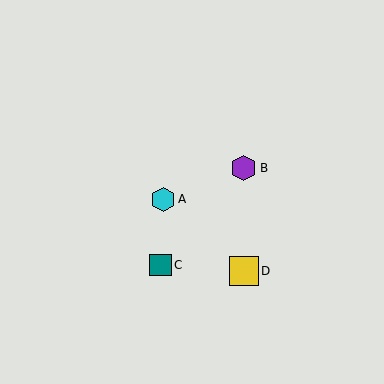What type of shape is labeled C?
Shape C is a teal square.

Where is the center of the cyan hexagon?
The center of the cyan hexagon is at (163, 199).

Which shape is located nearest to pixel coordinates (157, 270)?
The teal square (labeled C) at (160, 265) is nearest to that location.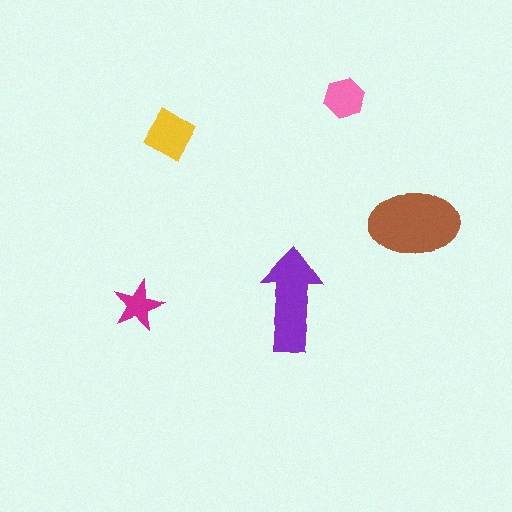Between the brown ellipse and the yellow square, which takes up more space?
The brown ellipse.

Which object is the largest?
The brown ellipse.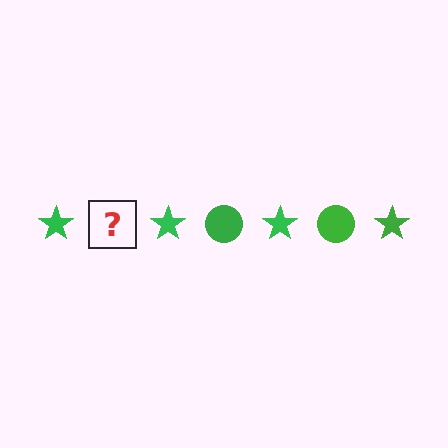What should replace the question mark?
The question mark should be replaced with a green circle.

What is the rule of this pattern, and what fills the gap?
The rule is that the pattern cycles through star, circle shapes in green. The gap should be filled with a green circle.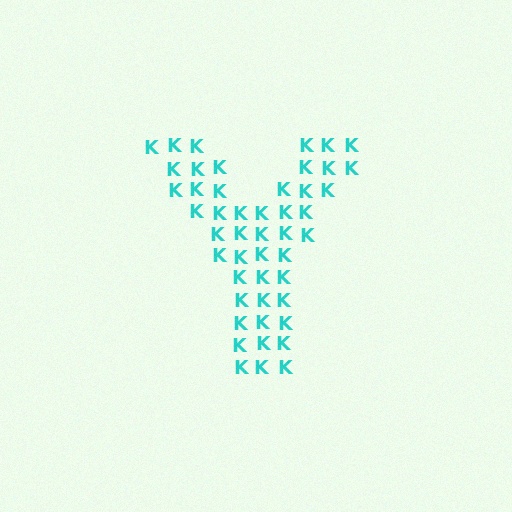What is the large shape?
The large shape is the letter Y.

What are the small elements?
The small elements are letter K's.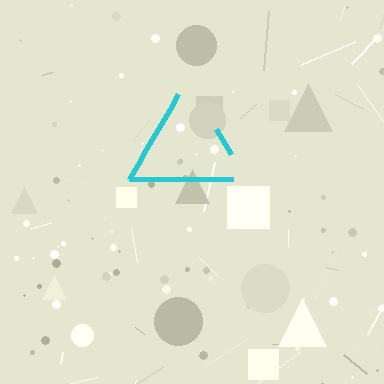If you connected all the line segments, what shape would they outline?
They would outline a triangle.